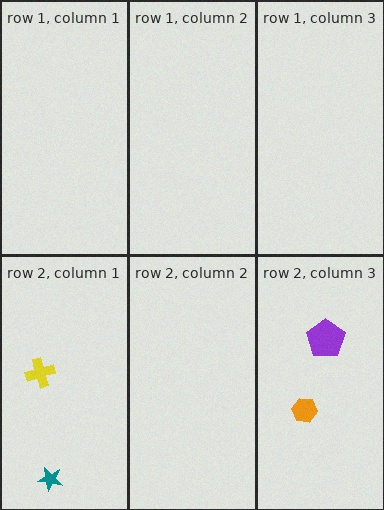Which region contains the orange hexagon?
The row 2, column 3 region.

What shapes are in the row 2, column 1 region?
The yellow cross, the teal star.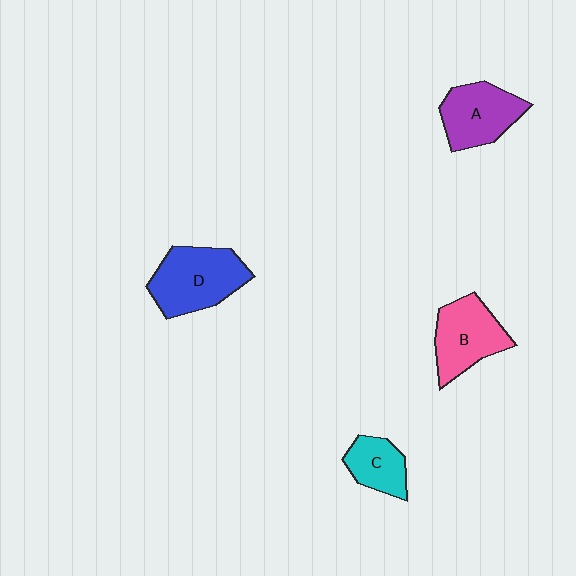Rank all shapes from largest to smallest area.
From largest to smallest: D (blue), B (pink), A (purple), C (cyan).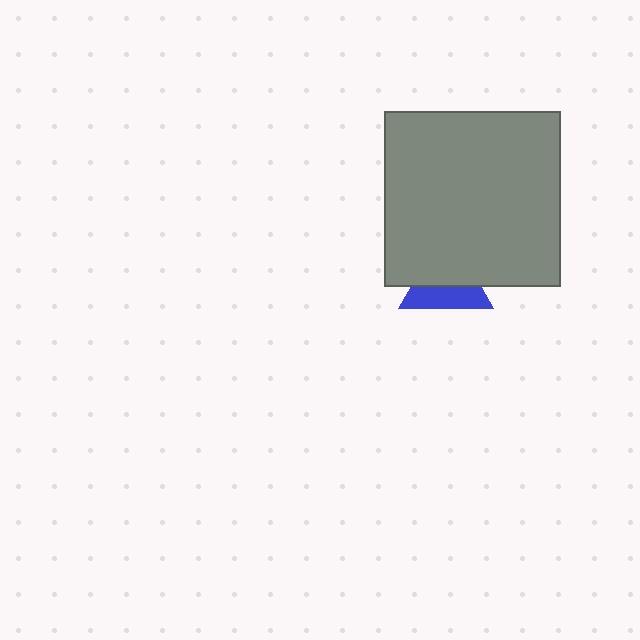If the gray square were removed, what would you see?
You would see the complete blue triangle.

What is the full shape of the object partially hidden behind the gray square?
The partially hidden object is a blue triangle.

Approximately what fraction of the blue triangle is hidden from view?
Roughly 54% of the blue triangle is hidden behind the gray square.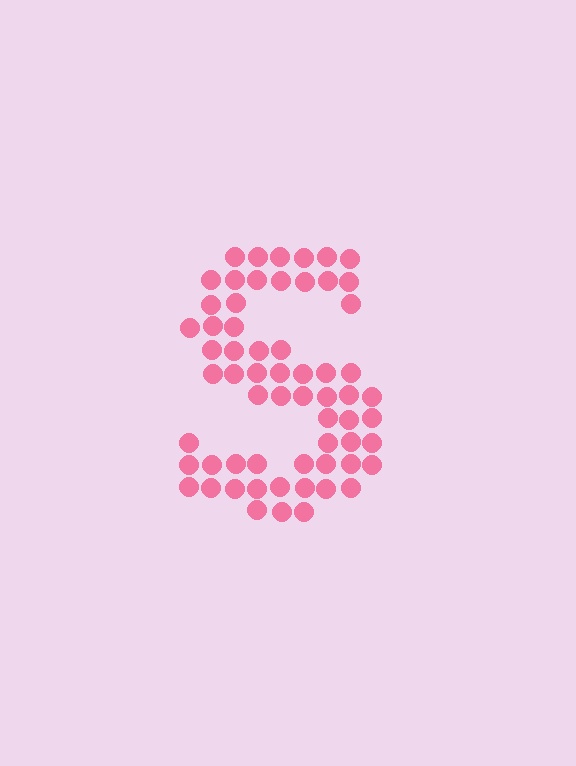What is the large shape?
The large shape is the letter S.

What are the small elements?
The small elements are circles.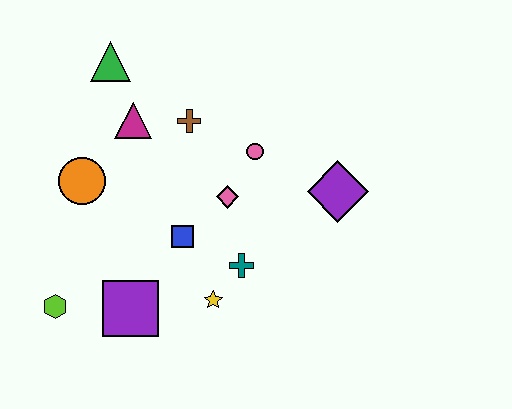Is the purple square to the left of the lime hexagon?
No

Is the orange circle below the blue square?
No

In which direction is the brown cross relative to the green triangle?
The brown cross is to the right of the green triangle.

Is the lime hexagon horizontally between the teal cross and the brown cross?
No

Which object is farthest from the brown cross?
The lime hexagon is farthest from the brown cross.